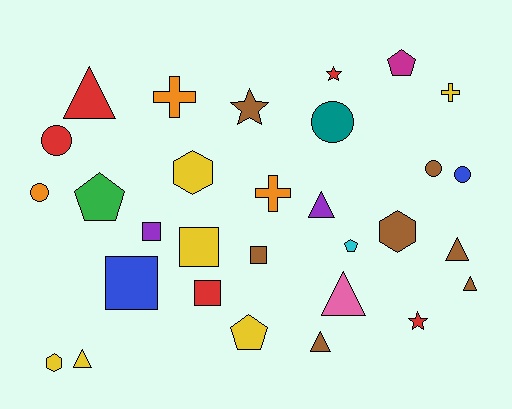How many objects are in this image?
There are 30 objects.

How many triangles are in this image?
There are 7 triangles.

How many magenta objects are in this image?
There is 1 magenta object.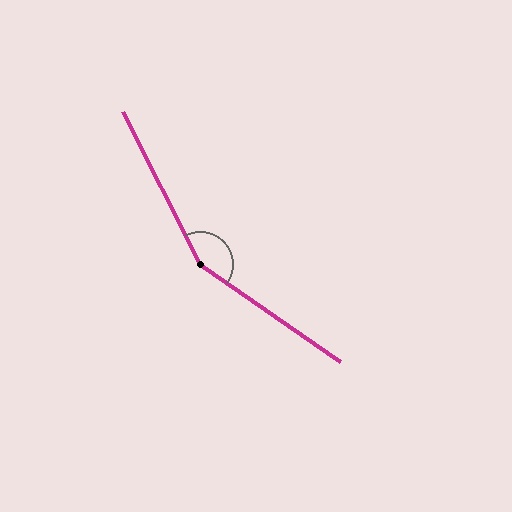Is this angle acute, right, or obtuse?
It is obtuse.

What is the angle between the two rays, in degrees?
Approximately 151 degrees.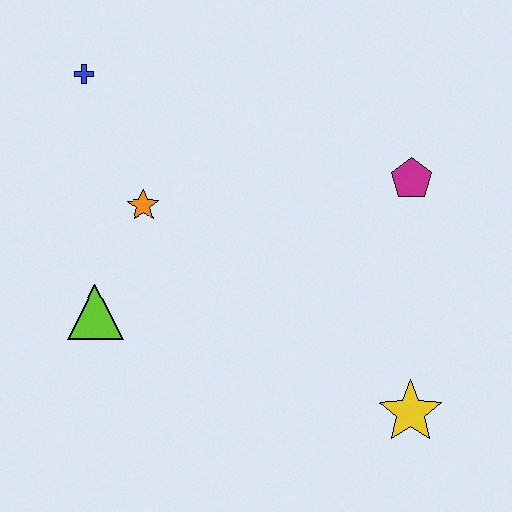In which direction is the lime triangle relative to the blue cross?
The lime triangle is below the blue cross.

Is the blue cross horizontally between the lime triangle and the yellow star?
No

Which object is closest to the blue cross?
The orange star is closest to the blue cross.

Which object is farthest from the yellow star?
The blue cross is farthest from the yellow star.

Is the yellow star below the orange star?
Yes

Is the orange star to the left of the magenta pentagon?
Yes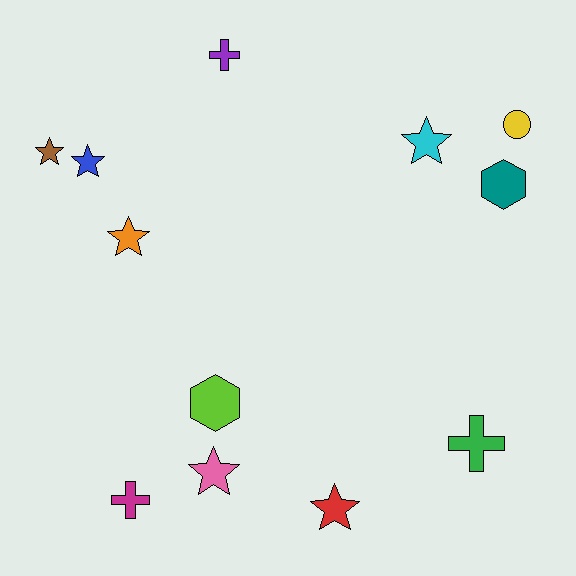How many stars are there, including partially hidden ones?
There are 6 stars.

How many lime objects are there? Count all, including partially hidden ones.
There is 1 lime object.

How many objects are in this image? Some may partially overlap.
There are 12 objects.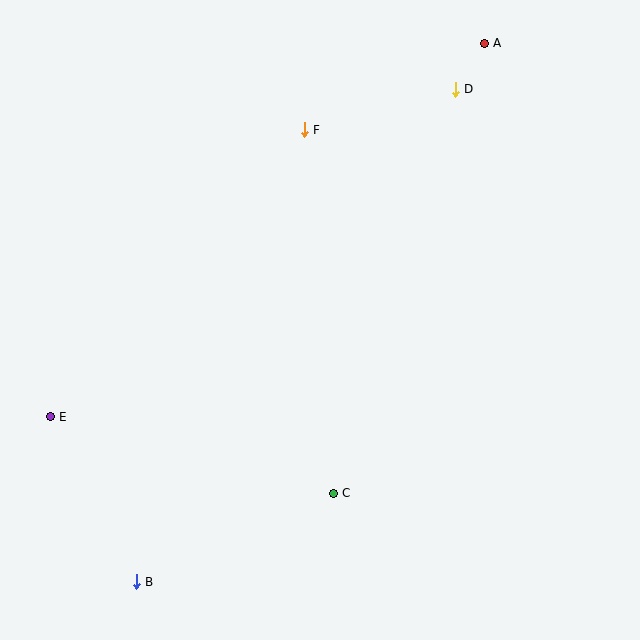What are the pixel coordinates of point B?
Point B is at (136, 582).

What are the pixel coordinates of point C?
Point C is at (333, 493).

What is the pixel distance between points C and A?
The distance between C and A is 474 pixels.